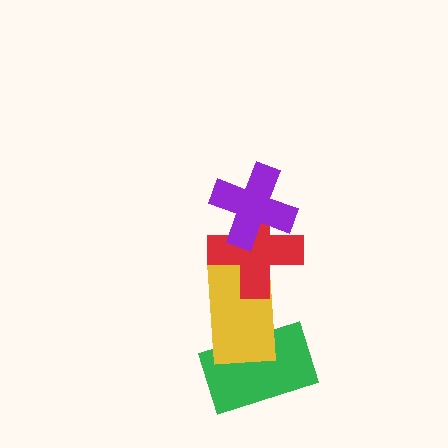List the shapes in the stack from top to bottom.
From top to bottom: the purple cross, the red cross, the yellow rectangle, the green rectangle.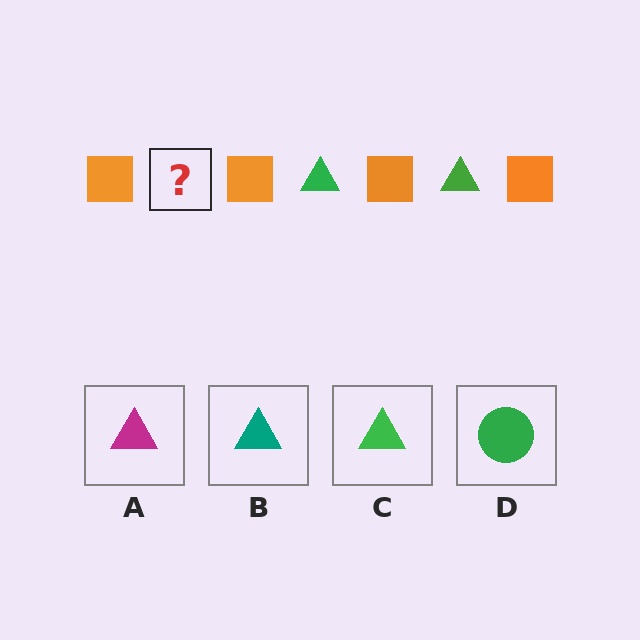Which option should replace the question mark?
Option C.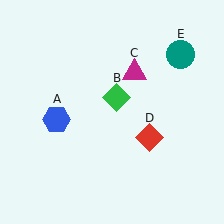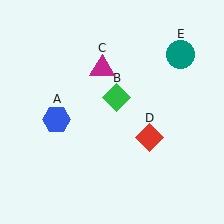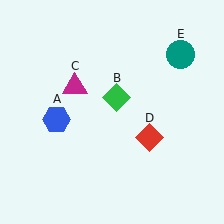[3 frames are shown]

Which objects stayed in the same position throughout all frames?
Blue hexagon (object A) and green diamond (object B) and red diamond (object D) and teal circle (object E) remained stationary.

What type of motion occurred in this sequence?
The magenta triangle (object C) rotated counterclockwise around the center of the scene.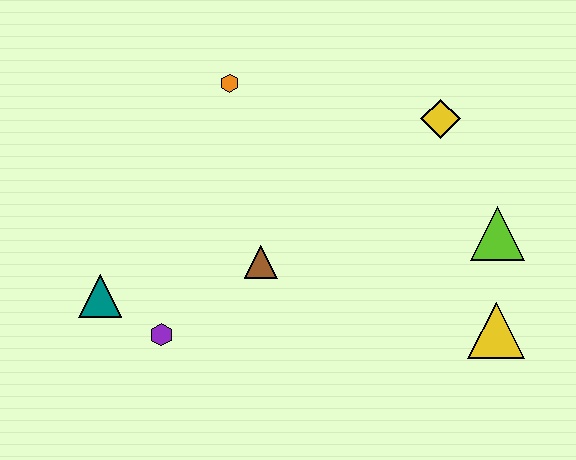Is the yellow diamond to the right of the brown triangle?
Yes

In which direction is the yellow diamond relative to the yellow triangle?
The yellow diamond is above the yellow triangle.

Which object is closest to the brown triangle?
The purple hexagon is closest to the brown triangle.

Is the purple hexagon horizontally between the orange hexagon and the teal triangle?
Yes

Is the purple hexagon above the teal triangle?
No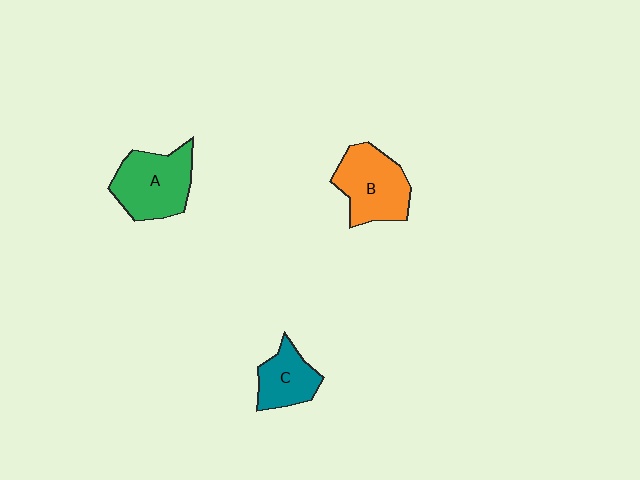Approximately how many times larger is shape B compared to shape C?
Approximately 1.5 times.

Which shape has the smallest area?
Shape C (teal).